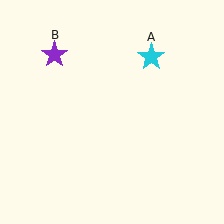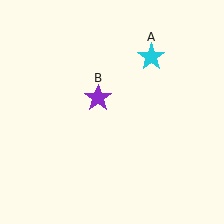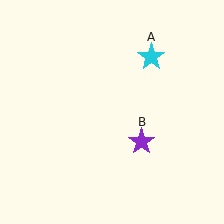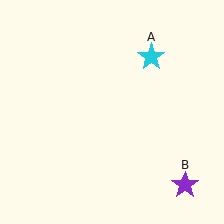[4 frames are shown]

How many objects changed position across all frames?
1 object changed position: purple star (object B).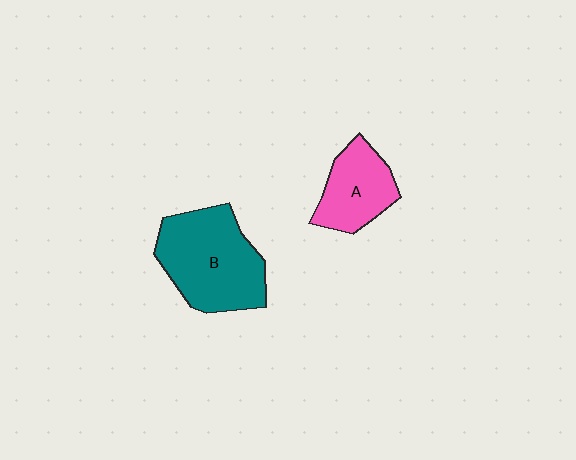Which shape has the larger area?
Shape B (teal).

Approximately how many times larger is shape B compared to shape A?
Approximately 1.7 times.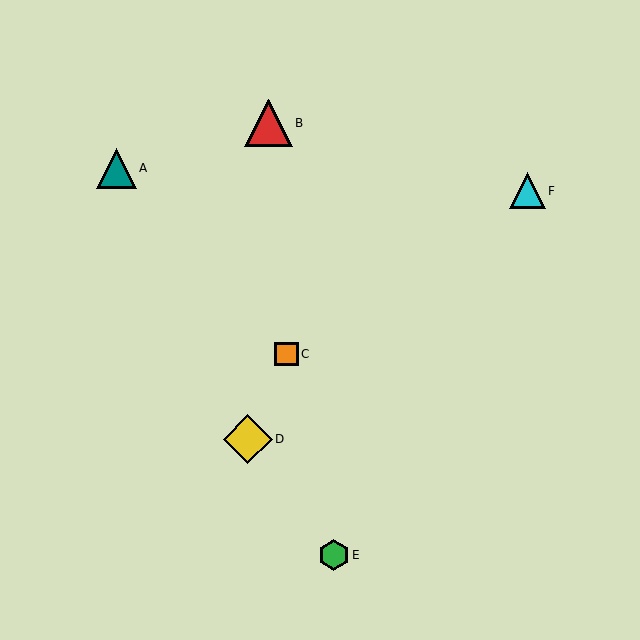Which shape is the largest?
The yellow diamond (labeled D) is the largest.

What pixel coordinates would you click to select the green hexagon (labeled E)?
Click at (334, 555) to select the green hexagon E.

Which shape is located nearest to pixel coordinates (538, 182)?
The cyan triangle (labeled F) at (527, 191) is nearest to that location.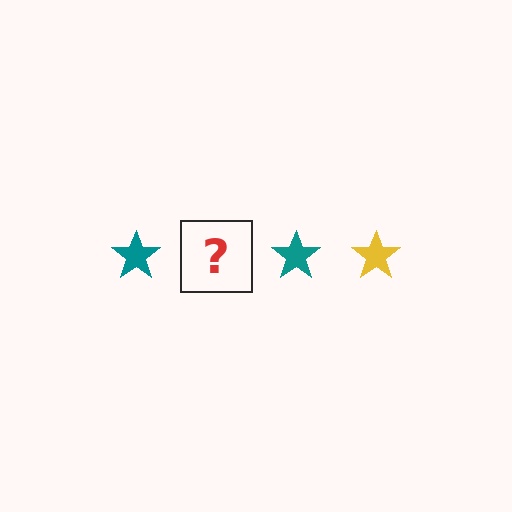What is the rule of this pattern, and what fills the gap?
The rule is that the pattern cycles through teal, yellow stars. The gap should be filled with a yellow star.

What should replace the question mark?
The question mark should be replaced with a yellow star.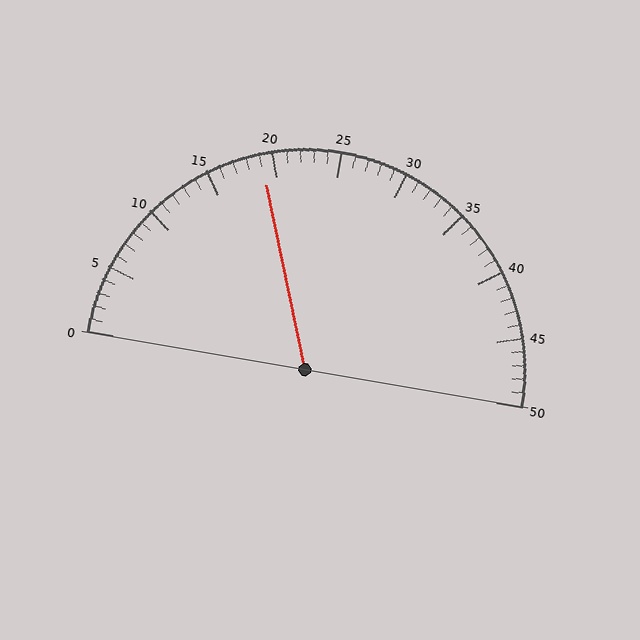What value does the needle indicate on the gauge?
The needle indicates approximately 19.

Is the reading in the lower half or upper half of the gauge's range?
The reading is in the lower half of the range (0 to 50).